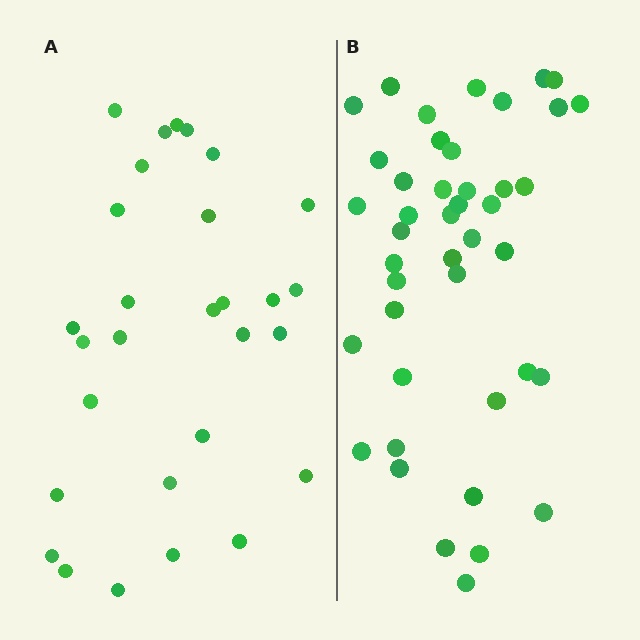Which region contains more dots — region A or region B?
Region B (the right region) has more dots.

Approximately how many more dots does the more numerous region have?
Region B has approximately 15 more dots than region A.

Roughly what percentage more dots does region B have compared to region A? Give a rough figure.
About 50% more.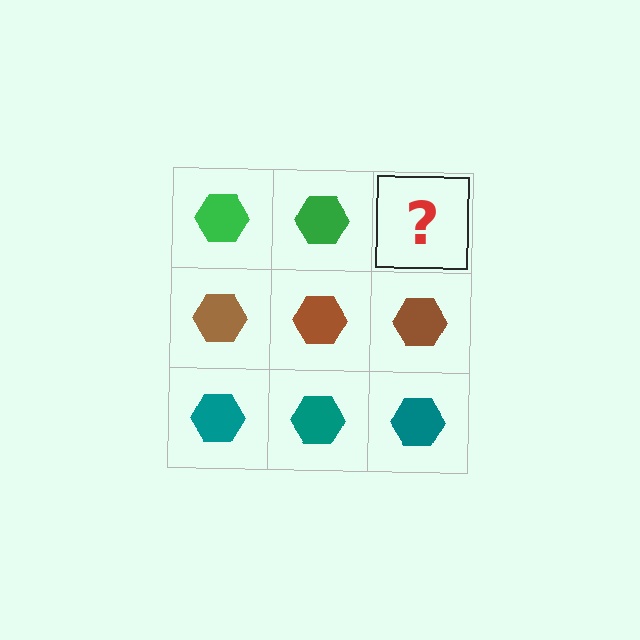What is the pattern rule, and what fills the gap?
The rule is that each row has a consistent color. The gap should be filled with a green hexagon.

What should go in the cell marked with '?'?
The missing cell should contain a green hexagon.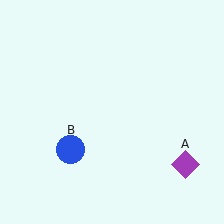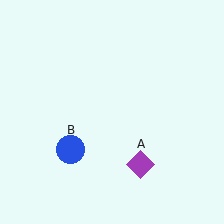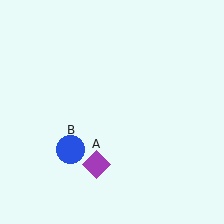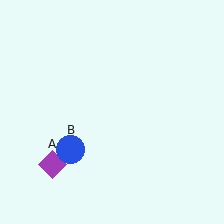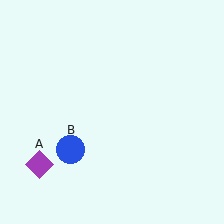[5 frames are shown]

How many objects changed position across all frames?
1 object changed position: purple diamond (object A).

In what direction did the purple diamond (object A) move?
The purple diamond (object A) moved left.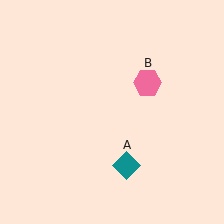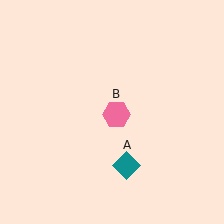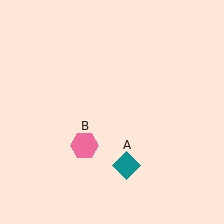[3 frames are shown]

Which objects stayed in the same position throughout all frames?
Teal diamond (object A) remained stationary.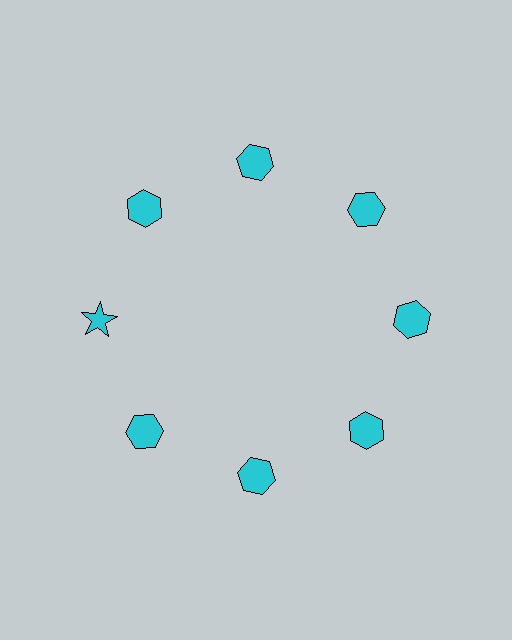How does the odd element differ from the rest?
It has a different shape: star instead of hexagon.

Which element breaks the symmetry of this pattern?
The cyan star at roughly the 9 o'clock position breaks the symmetry. All other shapes are cyan hexagons.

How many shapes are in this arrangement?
There are 8 shapes arranged in a ring pattern.